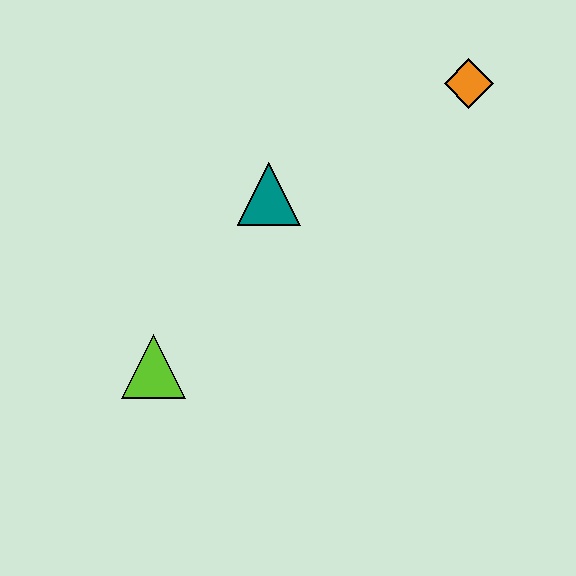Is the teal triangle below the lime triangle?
No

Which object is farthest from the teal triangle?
The orange diamond is farthest from the teal triangle.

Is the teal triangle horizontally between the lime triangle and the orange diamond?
Yes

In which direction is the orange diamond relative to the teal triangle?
The orange diamond is to the right of the teal triangle.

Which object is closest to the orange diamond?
The teal triangle is closest to the orange diamond.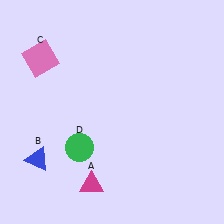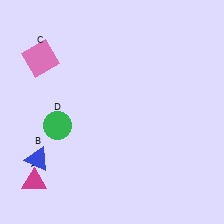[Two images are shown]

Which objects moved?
The objects that moved are: the magenta triangle (A), the green circle (D).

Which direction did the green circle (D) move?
The green circle (D) moved up.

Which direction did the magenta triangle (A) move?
The magenta triangle (A) moved left.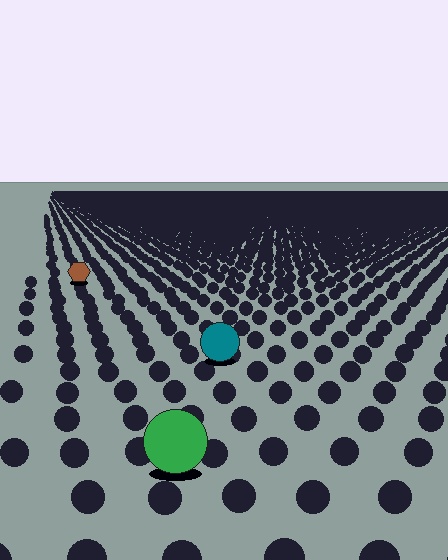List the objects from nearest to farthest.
From nearest to farthest: the green circle, the teal circle, the brown hexagon.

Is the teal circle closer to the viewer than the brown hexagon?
Yes. The teal circle is closer — you can tell from the texture gradient: the ground texture is coarser near it.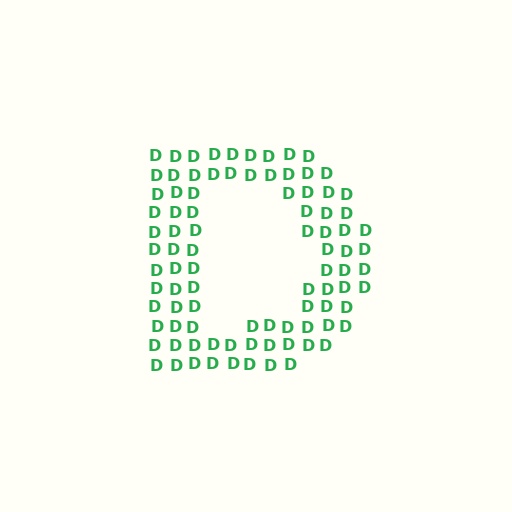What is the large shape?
The large shape is the letter D.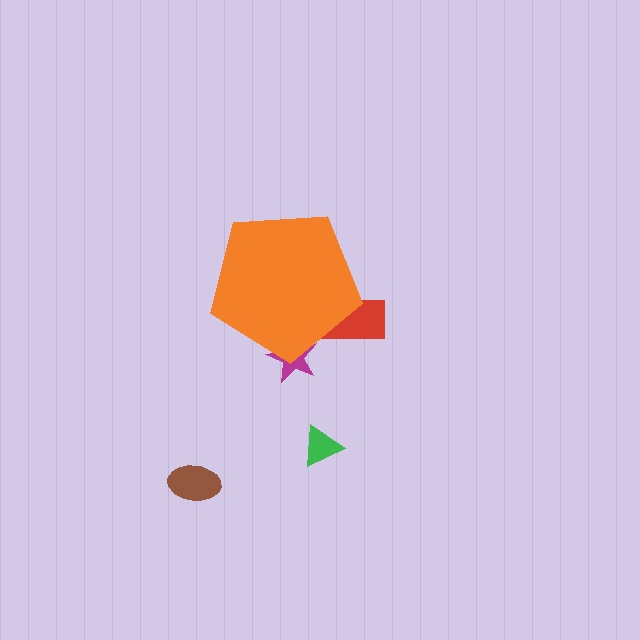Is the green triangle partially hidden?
No, the green triangle is fully visible.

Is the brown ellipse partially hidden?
No, the brown ellipse is fully visible.